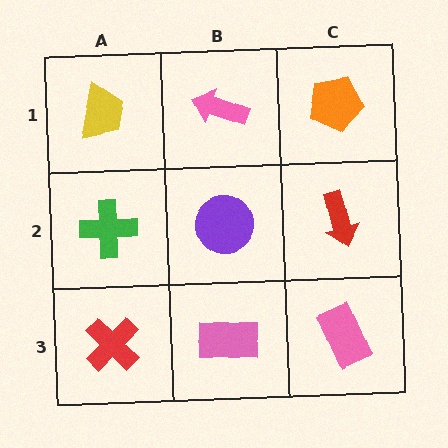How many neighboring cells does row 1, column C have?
2.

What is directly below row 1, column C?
A red arrow.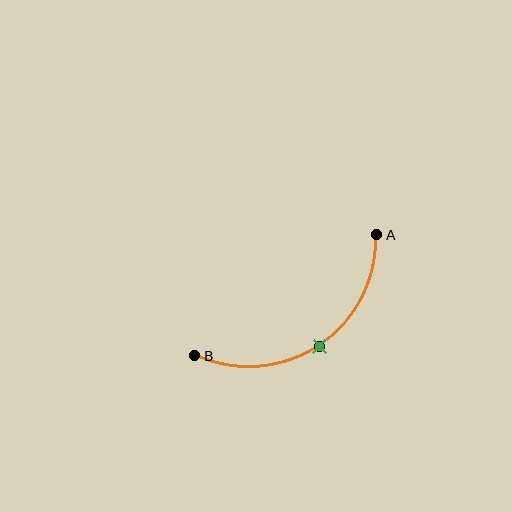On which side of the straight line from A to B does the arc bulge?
The arc bulges below the straight line connecting A and B.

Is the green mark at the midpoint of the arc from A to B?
Yes. The green mark lies on the arc at equal arc-length from both A and B — it is the arc midpoint.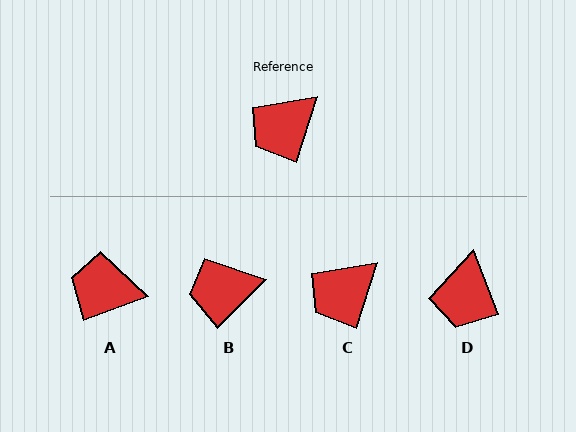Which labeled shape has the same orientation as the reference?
C.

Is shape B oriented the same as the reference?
No, it is off by about 28 degrees.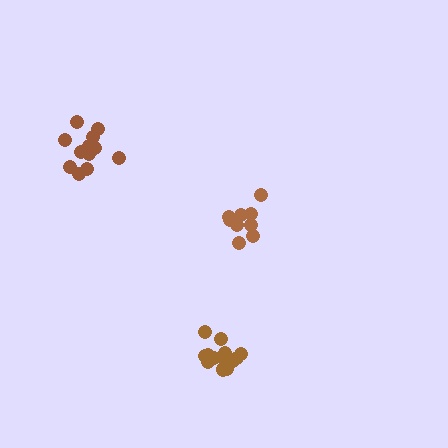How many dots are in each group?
Group 1: 14 dots, Group 2: 9 dots, Group 3: 13 dots (36 total).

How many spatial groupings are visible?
There are 3 spatial groupings.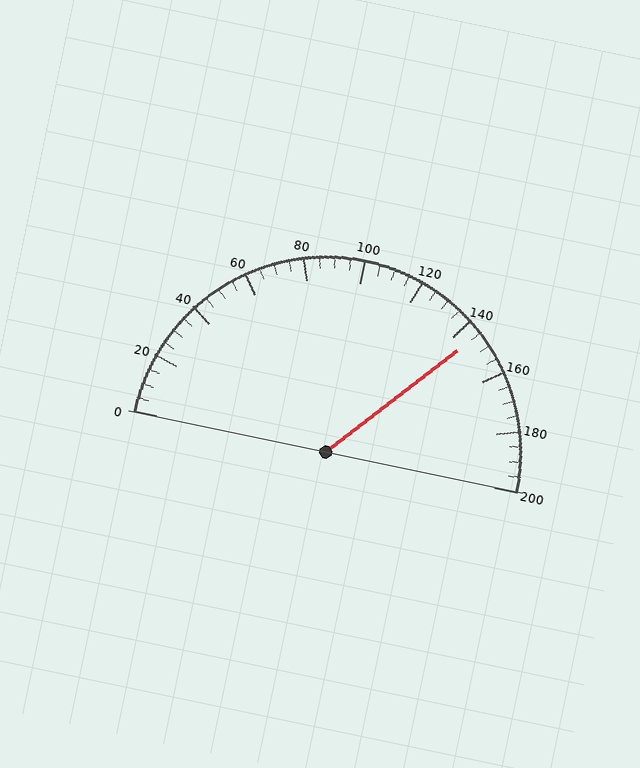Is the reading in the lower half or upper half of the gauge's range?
The reading is in the upper half of the range (0 to 200).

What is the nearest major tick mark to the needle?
The nearest major tick mark is 140.